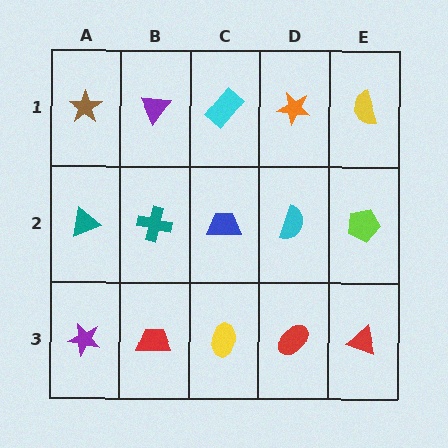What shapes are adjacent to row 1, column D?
A cyan semicircle (row 2, column D), a cyan rectangle (row 1, column C), a yellow semicircle (row 1, column E).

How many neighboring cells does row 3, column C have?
3.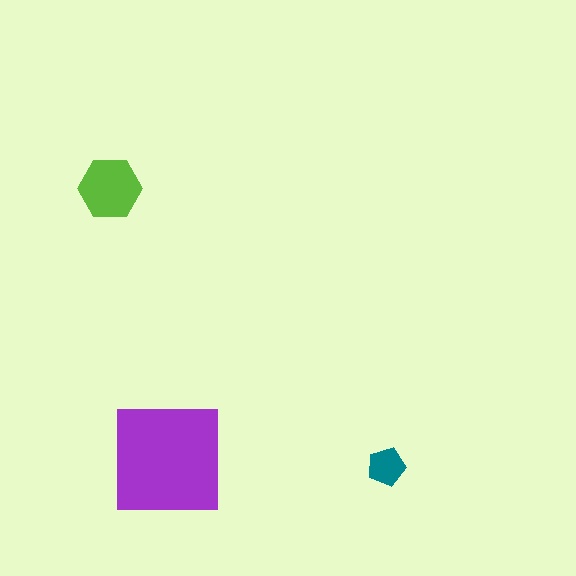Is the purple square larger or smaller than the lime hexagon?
Larger.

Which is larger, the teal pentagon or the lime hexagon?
The lime hexagon.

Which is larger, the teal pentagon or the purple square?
The purple square.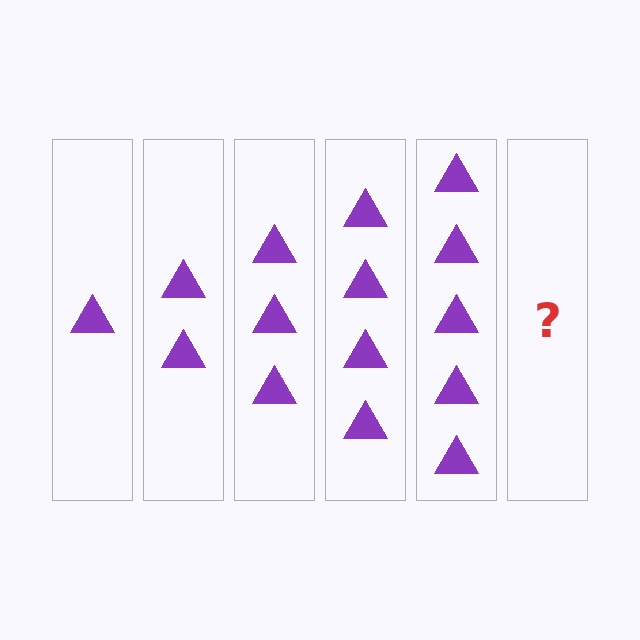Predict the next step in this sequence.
The next step is 6 triangles.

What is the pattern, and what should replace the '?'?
The pattern is that each step adds one more triangle. The '?' should be 6 triangles.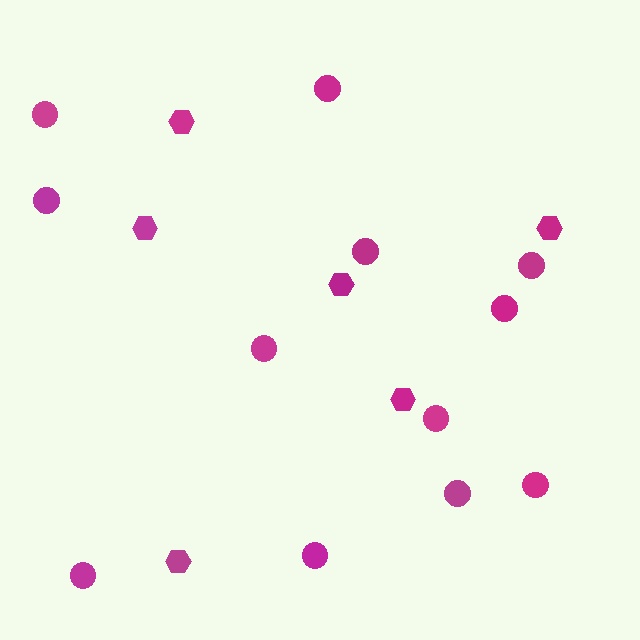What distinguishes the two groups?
There are 2 groups: one group of hexagons (6) and one group of circles (12).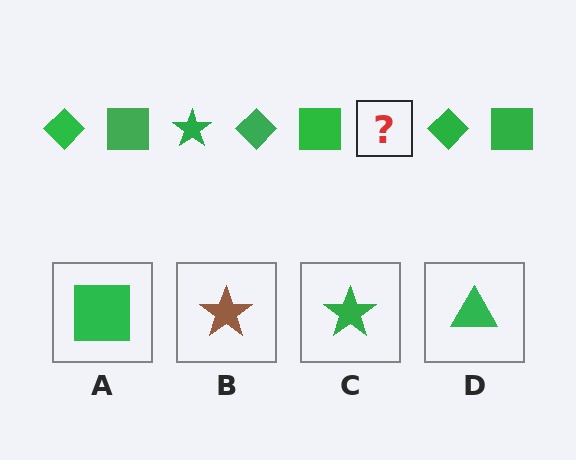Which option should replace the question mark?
Option C.